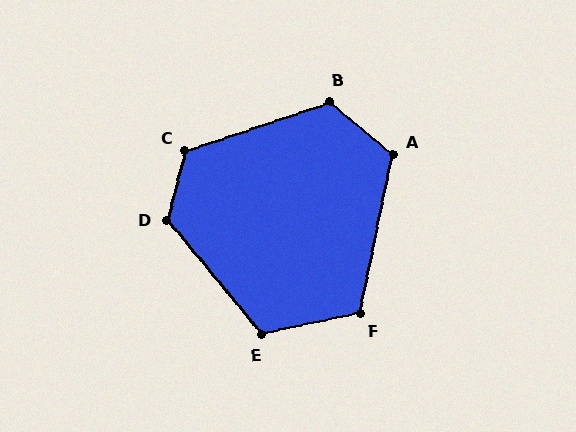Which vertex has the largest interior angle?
D, at approximately 125 degrees.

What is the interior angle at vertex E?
Approximately 118 degrees (obtuse).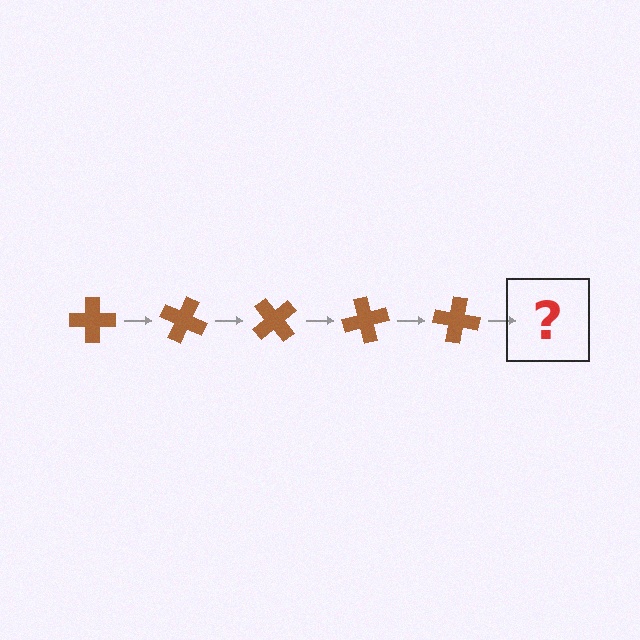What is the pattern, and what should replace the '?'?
The pattern is that the cross rotates 25 degrees each step. The '?' should be a brown cross rotated 125 degrees.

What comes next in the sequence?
The next element should be a brown cross rotated 125 degrees.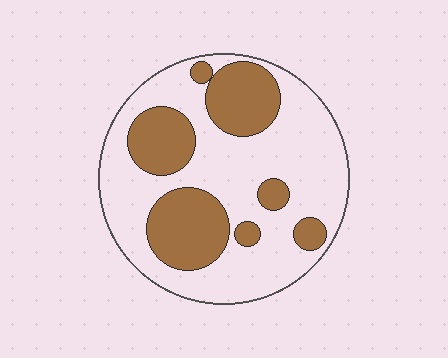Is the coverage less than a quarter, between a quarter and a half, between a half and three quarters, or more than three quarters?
Between a quarter and a half.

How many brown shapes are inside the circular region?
7.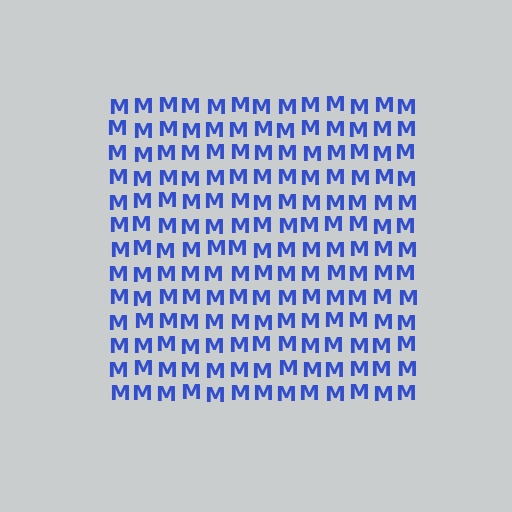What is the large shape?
The large shape is a square.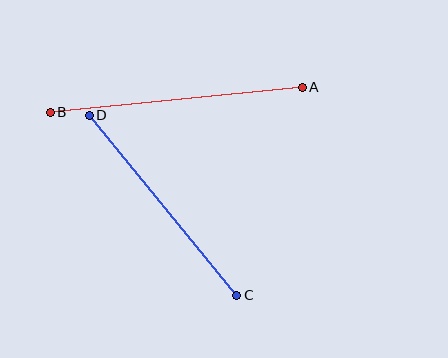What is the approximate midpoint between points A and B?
The midpoint is at approximately (176, 100) pixels.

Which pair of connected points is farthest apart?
Points A and B are farthest apart.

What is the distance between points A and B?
The distance is approximately 253 pixels.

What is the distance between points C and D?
The distance is approximately 233 pixels.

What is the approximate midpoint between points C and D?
The midpoint is at approximately (163, 205) pixels.